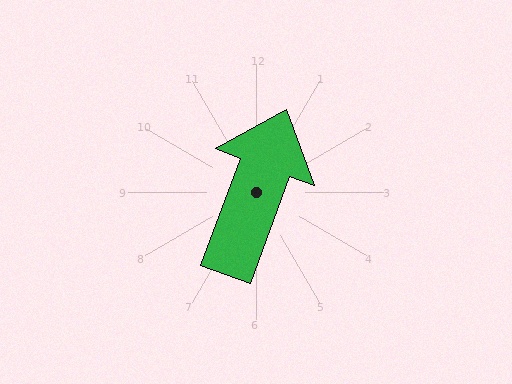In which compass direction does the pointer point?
North.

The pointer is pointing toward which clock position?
Roughly 1 o'clock.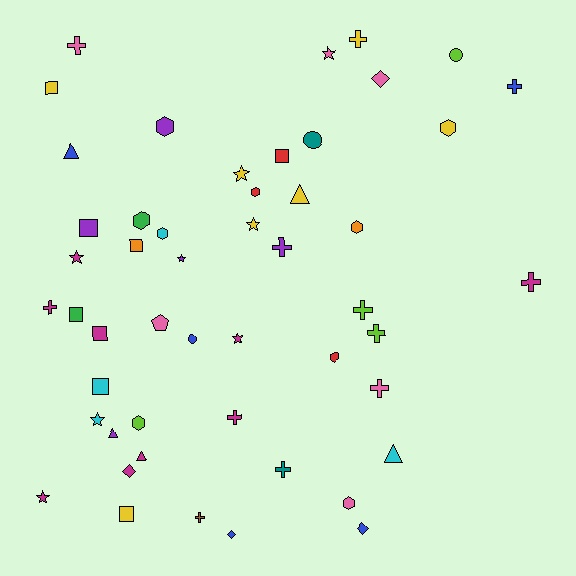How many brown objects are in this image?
There is 1 brown object.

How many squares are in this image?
There are 8 squares.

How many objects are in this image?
There are 50 objects.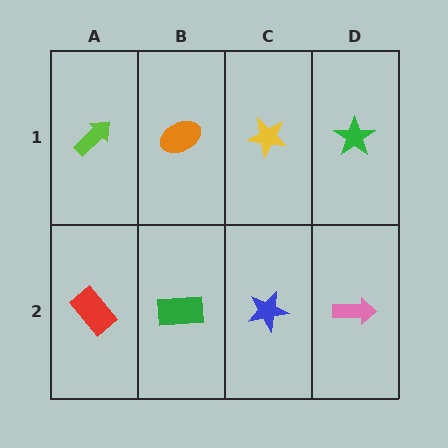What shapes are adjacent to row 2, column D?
A green star (row 1, column D), a blue star (row 2, column C).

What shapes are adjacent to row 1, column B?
A green rectangle (row 2, column B), a lime arrow (row 1, column A), a yellow star (row 1, column C).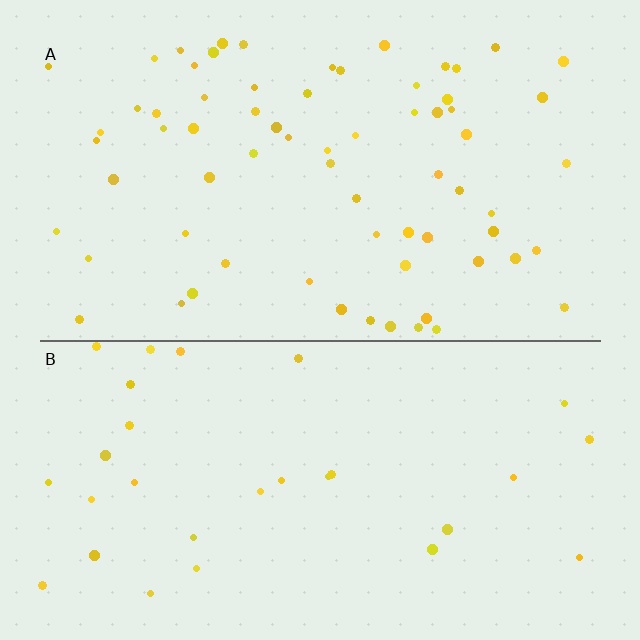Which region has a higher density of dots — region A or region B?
A (the top).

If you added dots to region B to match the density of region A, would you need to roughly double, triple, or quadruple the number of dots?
Approximately double.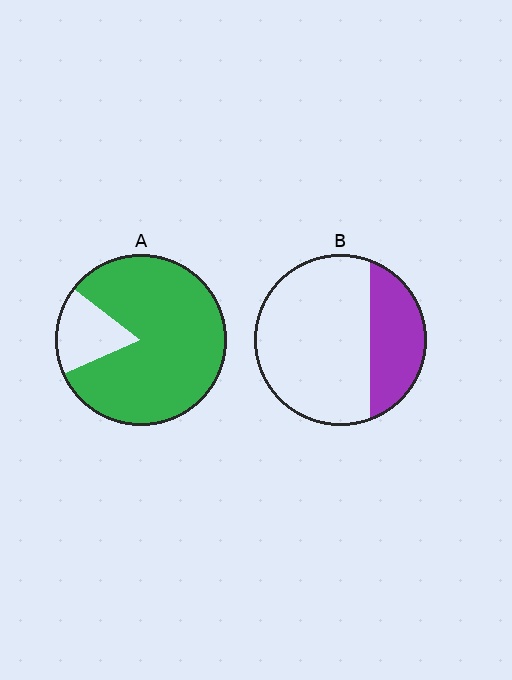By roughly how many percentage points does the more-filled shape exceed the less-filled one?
By roughly 55 percentage points (A over B).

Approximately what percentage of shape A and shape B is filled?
A is approximately 85% and B is approximately 30%.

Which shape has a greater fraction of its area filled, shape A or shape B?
Shape A.